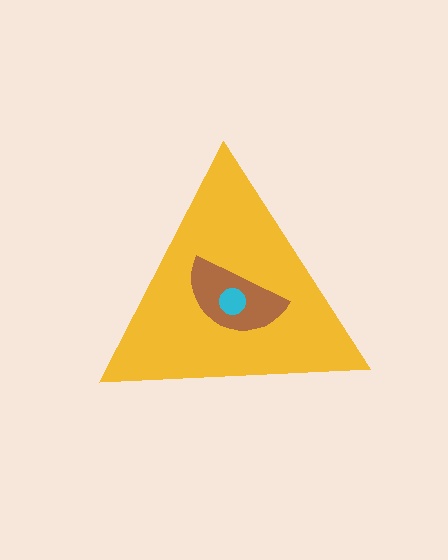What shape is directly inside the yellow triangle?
The brown semicircle.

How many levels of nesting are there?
3.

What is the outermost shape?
The yellow triangle.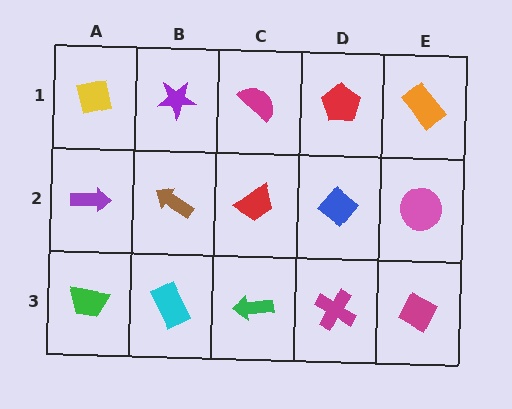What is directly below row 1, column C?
A red trapezoid.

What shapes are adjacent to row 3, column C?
A red trapezoid (row 2, column C), a cyan rectangle (row 3, column B), a magenta cross (row 3, column D).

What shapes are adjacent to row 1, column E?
A pink circle (row 2, column E), a red pentagon (row 1, column D).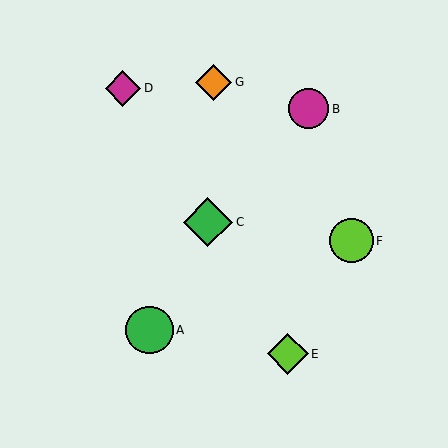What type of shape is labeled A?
Shape A is a green circle.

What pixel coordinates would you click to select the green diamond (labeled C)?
Click at (208, 222) to select the green diamond C.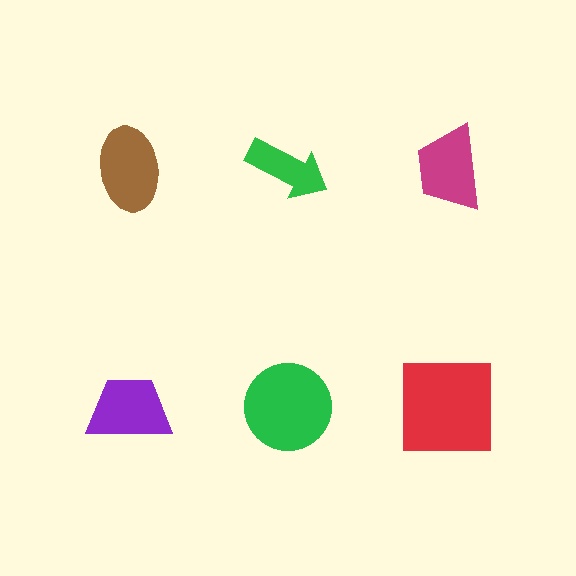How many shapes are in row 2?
3 shapes.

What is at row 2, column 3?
A red square.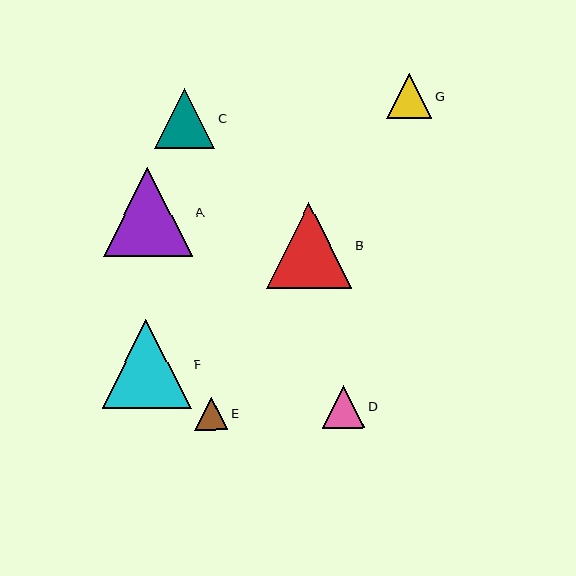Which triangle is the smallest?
Triangle E is the smallest with a size of approximately 33 pixels.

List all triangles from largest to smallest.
From largest to smallest: A, F, B, C, G, D, E.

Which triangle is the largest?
Triangle A is the largest with a size of approximately 90 pixels.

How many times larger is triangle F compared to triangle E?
Triangle F is approximately 2.7 times the size of triangle E.